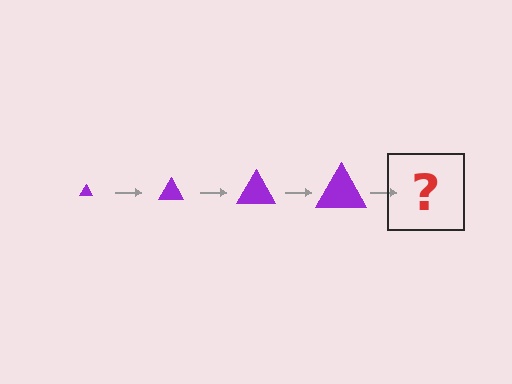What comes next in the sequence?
The next element should be a purple triangle, larger than the previous one.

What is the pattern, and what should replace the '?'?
The pattern is that the triangle gets progressively larger each step. The '?' should be a purple triangle, larger than the previous one.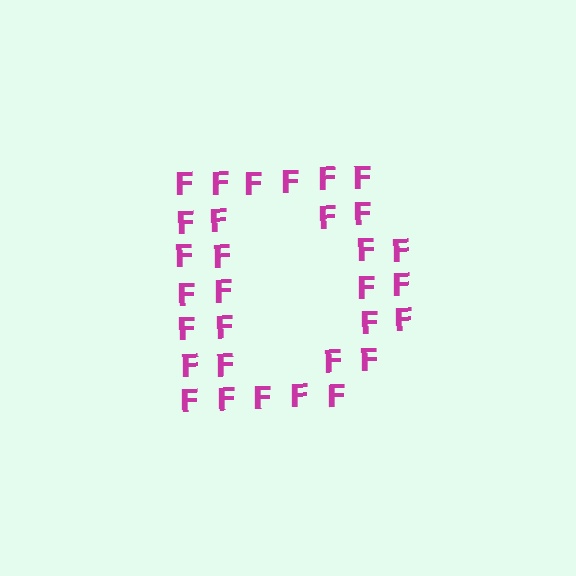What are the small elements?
The small elements are letter F's.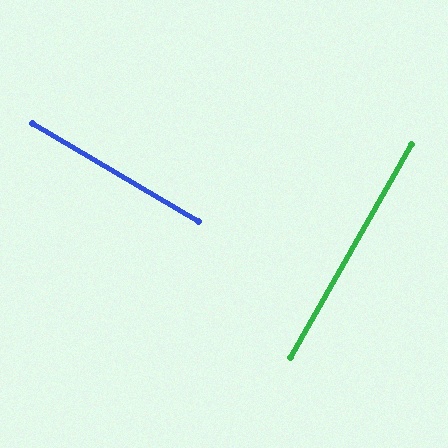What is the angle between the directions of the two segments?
Approximately 89 degrees.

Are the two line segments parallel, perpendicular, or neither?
Perpendicular — they meet at approximately 89°.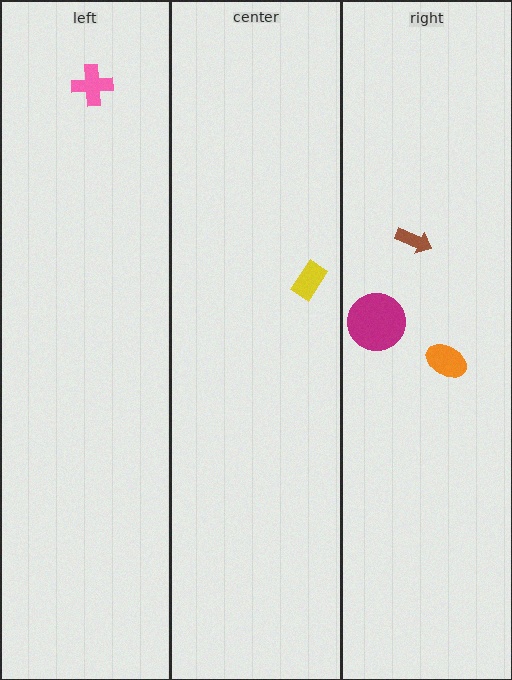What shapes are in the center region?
The yellow rectangle.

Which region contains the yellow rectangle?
The center region.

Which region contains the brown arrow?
The right region.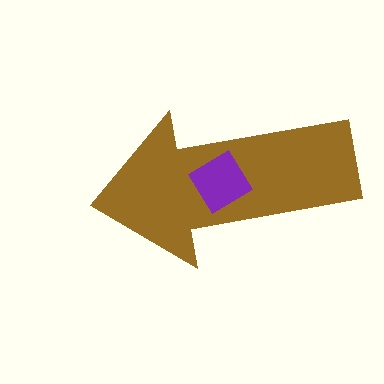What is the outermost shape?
The brown arrow.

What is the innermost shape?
The purple diamond.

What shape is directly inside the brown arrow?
The purple diamond.